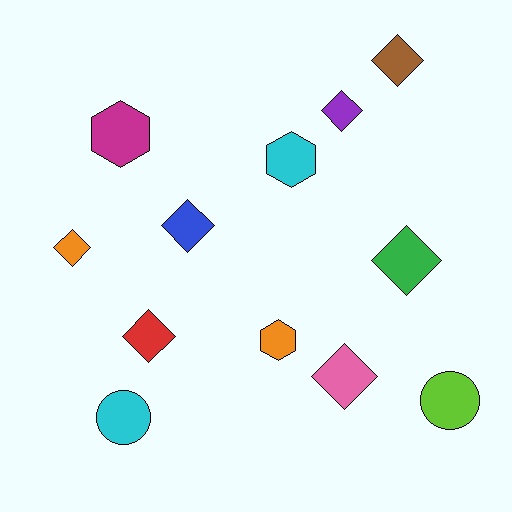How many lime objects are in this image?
There is 1 lime object.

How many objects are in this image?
There are 12 objects.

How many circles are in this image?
There are 2 circles.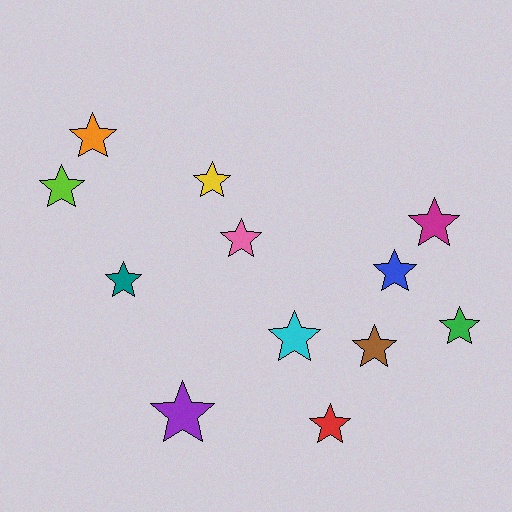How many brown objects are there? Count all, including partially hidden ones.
There is 1 brown object.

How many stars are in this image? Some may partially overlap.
There are 12 stars.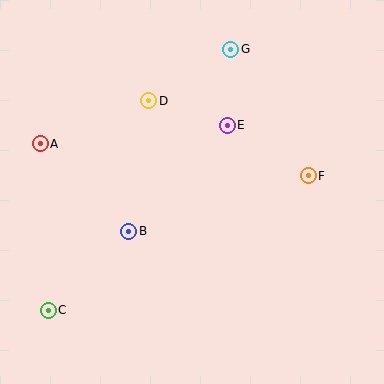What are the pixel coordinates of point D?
Point D is at (149, 101).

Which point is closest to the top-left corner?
Point A is closest to the top-left corner.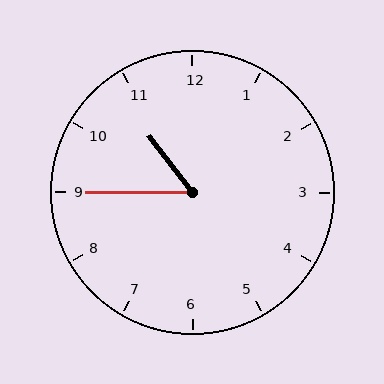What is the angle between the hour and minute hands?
Approximately 52 degrees.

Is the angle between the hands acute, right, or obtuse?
It is acute.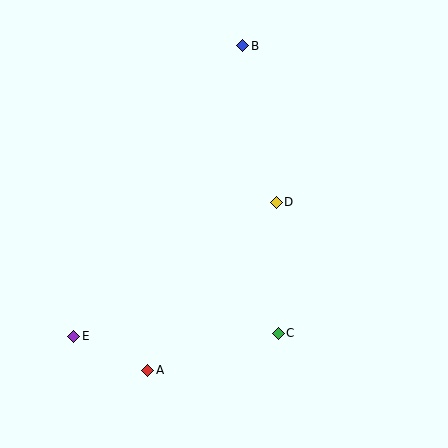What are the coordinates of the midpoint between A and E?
The midpoint between A and E is at (111, 353).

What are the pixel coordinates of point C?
Point C is at (278, 333).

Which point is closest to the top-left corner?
Point B is closest to the top-left corner.